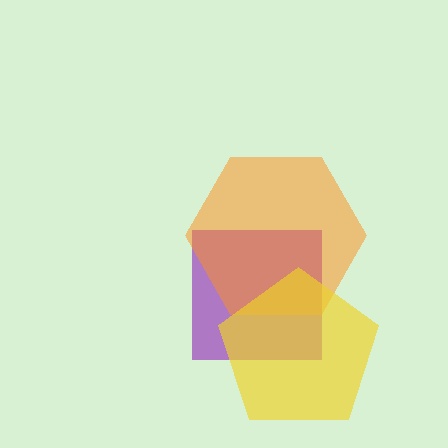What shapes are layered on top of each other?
The layered shapes are: a purple square, an orange hexagon, a yellow pentagon.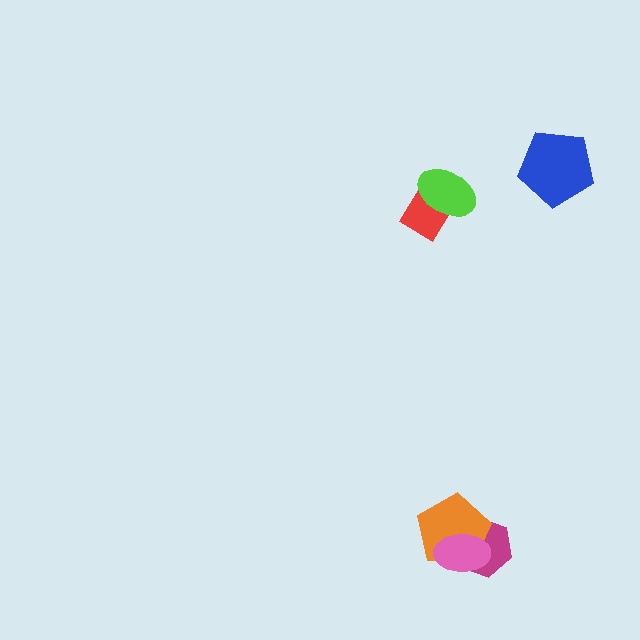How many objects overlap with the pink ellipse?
2 objects overlap with the pink ellipse.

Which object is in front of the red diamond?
The lime ellipse is in front of the red diamond.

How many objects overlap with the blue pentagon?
0 objects overlap with the blue pentagon.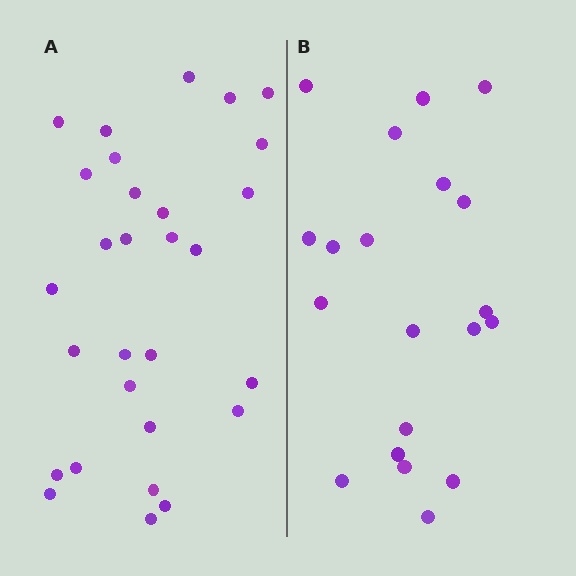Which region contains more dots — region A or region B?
Region A (the left region) has more dots.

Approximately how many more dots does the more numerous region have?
Region A has roughly 8 or so more dots than region B.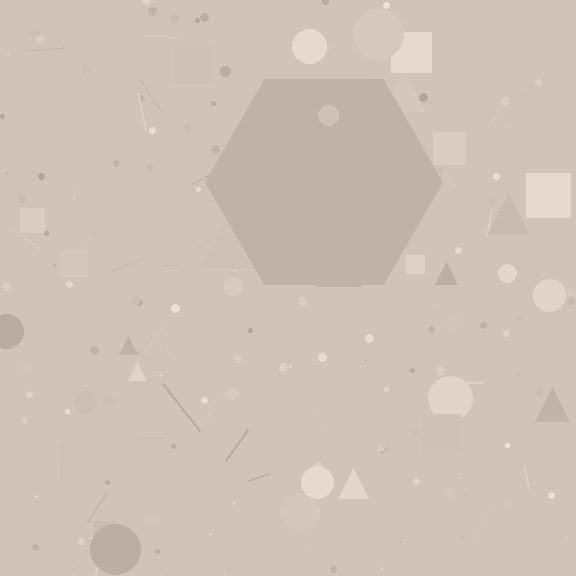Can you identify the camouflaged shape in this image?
The camouflaged shape is a hexagon.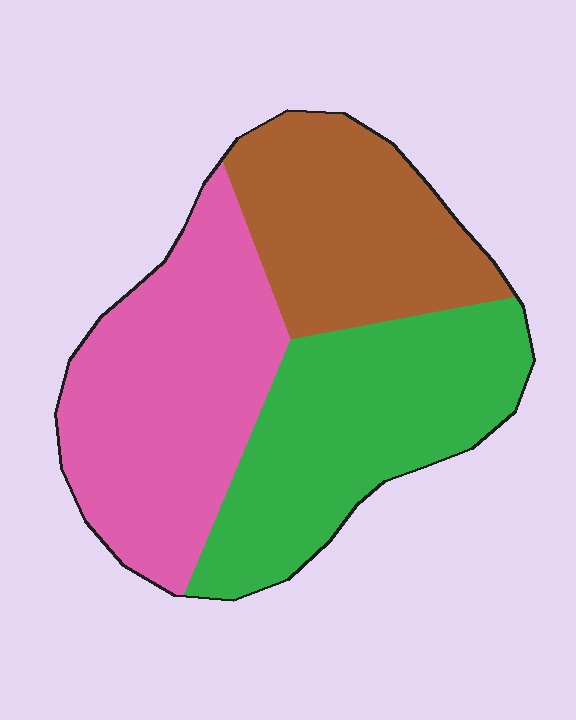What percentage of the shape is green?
Green takes up about one third (1/3) of the shape.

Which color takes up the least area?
Brown, at roughly 25%.